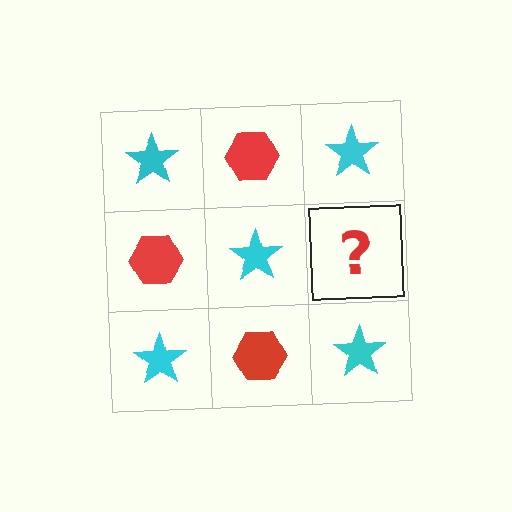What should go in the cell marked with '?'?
The missing cell should contain a red hexagon.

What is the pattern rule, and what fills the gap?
The rule is that it alternates cyan star and red hexagon in a checkerboard pattern. The gap should be filled with a red hexagon.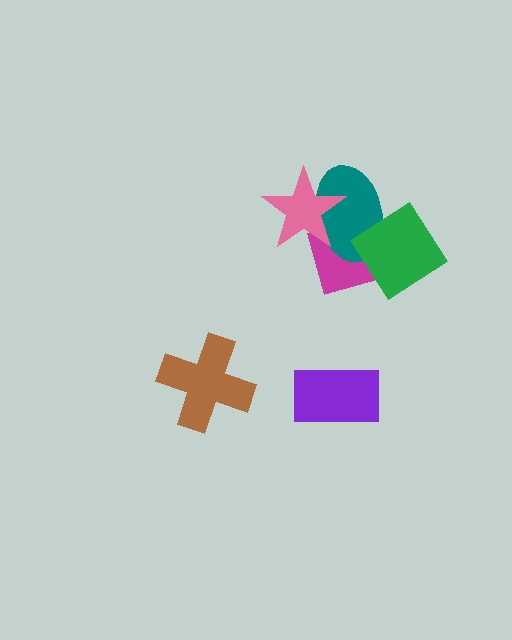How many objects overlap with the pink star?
2 objects overlap with the pink star.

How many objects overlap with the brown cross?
0 objects overlap with the brown cross.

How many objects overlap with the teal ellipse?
3 objects overlap with the teal ellipse.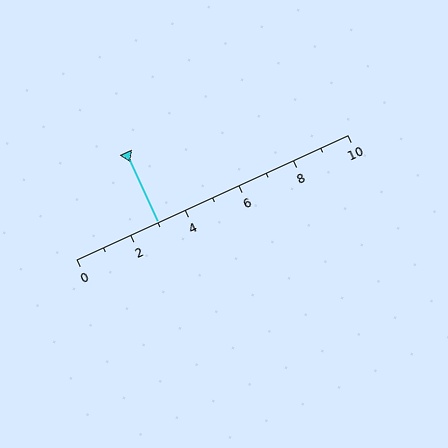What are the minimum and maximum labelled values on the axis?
The axis runs from 0 to 10.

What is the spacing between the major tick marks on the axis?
The major ticks are spaced 2 apart.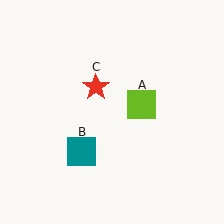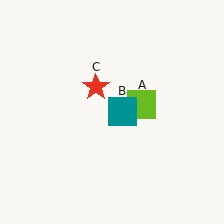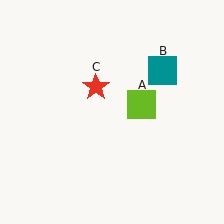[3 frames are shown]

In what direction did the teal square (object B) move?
The teal square (object B) moved up and to the right.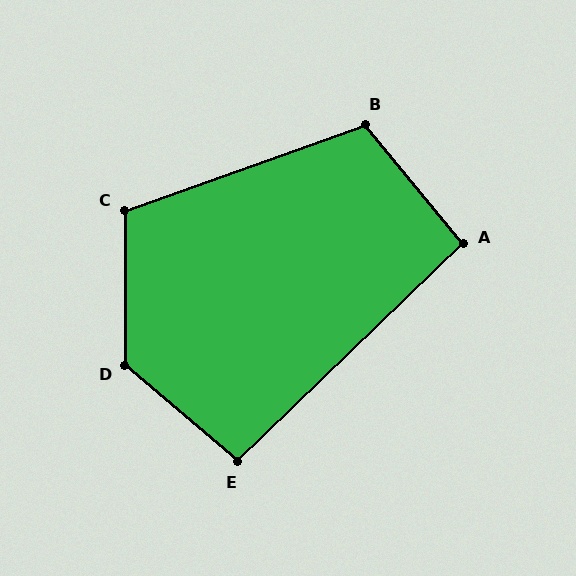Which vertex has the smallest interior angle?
A, at approximately 95 degrees.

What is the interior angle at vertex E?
Approximately 96 degrees (obtuse).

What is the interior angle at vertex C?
Approximately 110 degrees (obtuse).